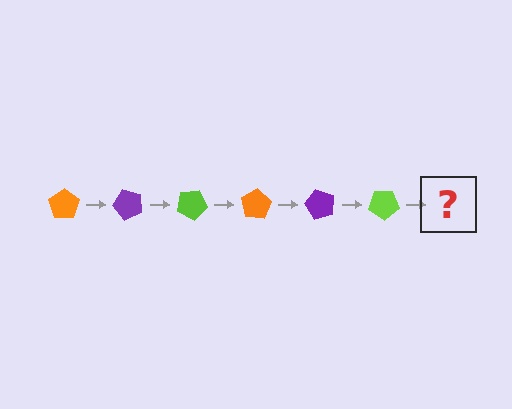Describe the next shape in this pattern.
It should be an orange pentagon, rotated 300 degrees from the start.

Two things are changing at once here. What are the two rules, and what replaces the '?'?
The two rules are that it rotates 50 degrees each step and the color cycles through orange, purple, and lime. The '?' should be an orange pentagon, rotated 300 degrees from the start.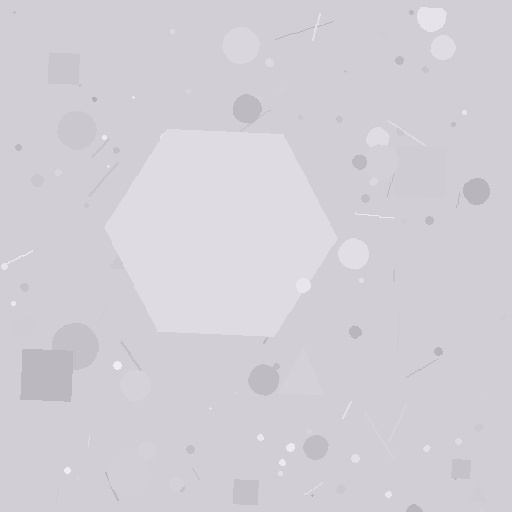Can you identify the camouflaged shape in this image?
The camouflaged shape is a hexagon.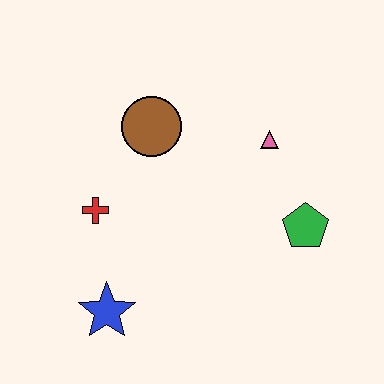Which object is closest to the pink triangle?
The green pentagon is closest to the pink triangle.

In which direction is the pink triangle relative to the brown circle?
The pink triangle is to the right of the brown circle.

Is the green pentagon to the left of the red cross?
No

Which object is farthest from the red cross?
The green pentagon is farthest from the red cross.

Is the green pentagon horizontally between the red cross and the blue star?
No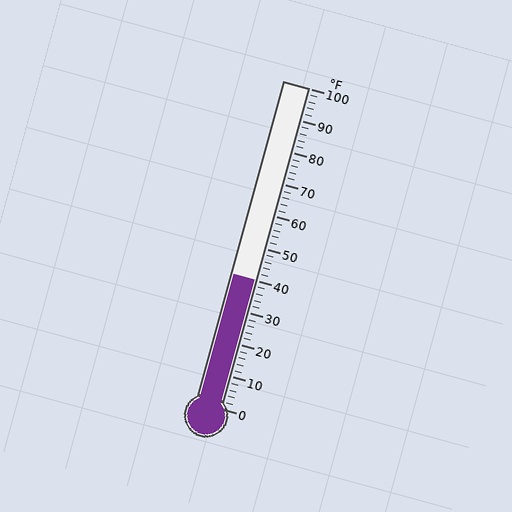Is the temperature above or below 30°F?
The temperature is above 30°F.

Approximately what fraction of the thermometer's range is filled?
The thermometer is filled to approximately 40% of its range.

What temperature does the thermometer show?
The thermometer shows approximately 40°F.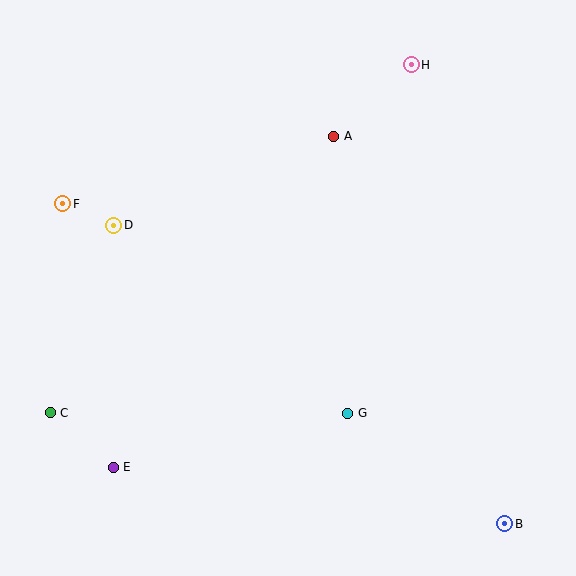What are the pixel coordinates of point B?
Point B is at (505, 524).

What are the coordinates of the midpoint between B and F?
The midpoint between B and F is at (284, 364).